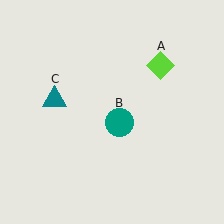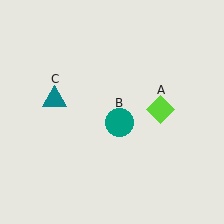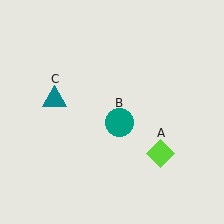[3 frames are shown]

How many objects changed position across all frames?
1 object changed position: lime diamond (object A).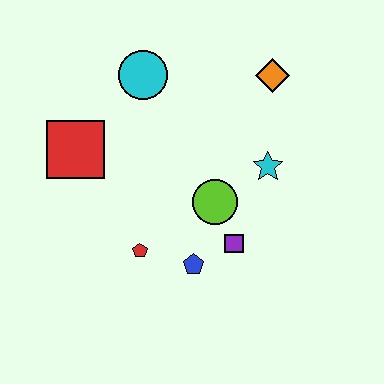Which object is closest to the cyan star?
The lime circle is closest to the cyan star.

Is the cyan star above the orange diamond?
No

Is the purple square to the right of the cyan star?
No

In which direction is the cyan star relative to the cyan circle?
The cyan star is to the right of the cyan circle.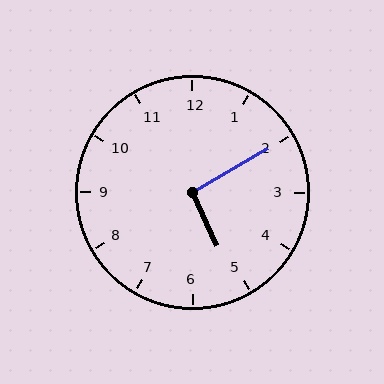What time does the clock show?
5:10.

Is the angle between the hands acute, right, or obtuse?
It is right.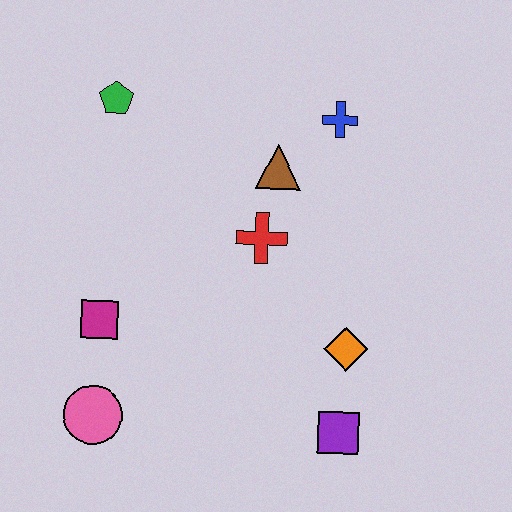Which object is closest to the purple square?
The orange diamond is closest to the purple square.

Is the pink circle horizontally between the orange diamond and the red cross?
No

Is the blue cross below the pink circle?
No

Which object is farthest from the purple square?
The green pentagon is farthest from the purple square.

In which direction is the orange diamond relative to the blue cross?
The orange diamond is below the blue cross.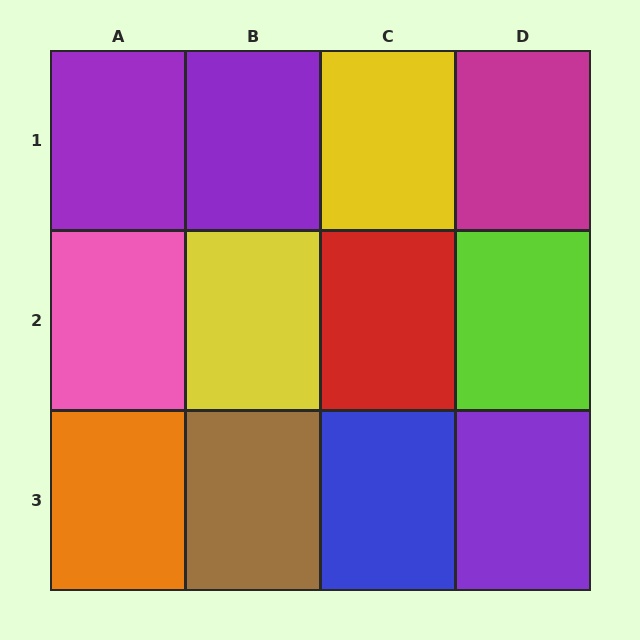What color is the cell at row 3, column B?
Brown.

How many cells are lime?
1 cell is lime.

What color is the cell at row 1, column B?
Purple.